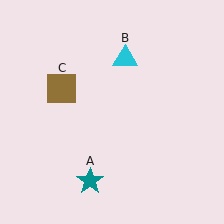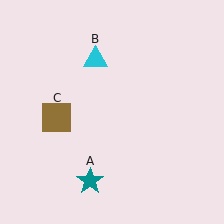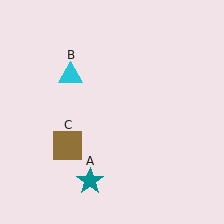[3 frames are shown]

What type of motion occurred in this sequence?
The cyan triangle (object B), brown square (object C) rotated counterclockwise around the center of the scene.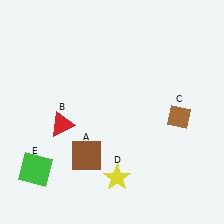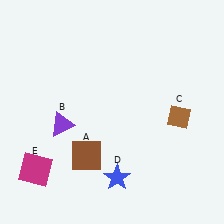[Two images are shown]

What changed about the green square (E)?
In Image 1, E is green. In Image 2, it changed to magenta.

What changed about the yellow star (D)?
In Image 1, D is yellow. In Image 2, it changed to blue.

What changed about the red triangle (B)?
In Image 1, B is red. In Image 2, it changed to purple.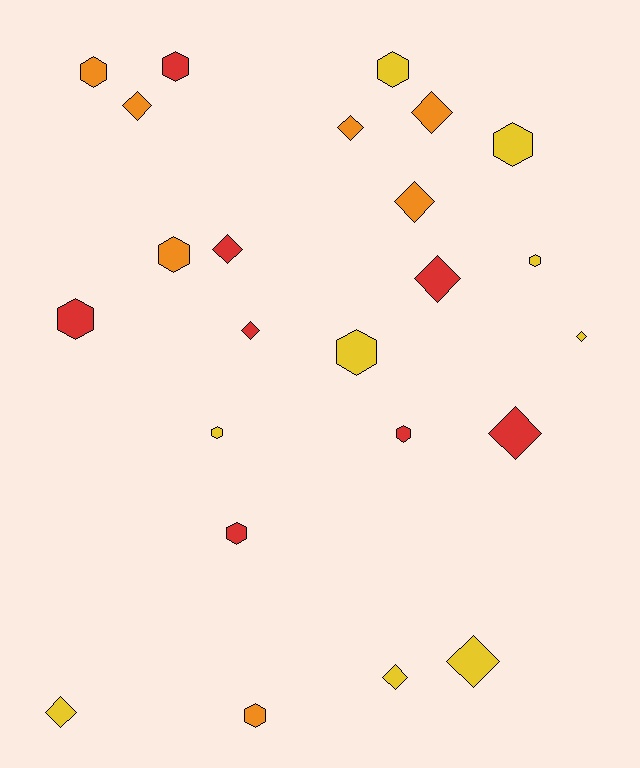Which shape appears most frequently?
Hexagon, with 12 objects.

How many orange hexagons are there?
There are 3 orange hexagons.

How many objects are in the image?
There are 24 objects.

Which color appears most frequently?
Yellow, with 9 objects.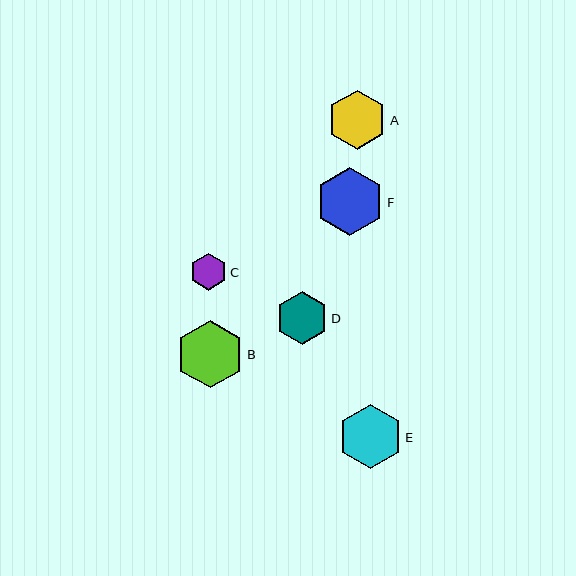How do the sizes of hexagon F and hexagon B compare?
Hexagon F and hexagon B are approximately the same size.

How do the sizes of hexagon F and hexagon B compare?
Hexagon F and hexagon B are approximately the same size.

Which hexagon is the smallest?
Hexagon C is the smallest with a size of approximately 37 pixels.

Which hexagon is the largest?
Hexagon F is the largest with a size of approximately 68 pixels.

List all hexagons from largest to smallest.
From largest to smallest: F, B, E, A, D, C.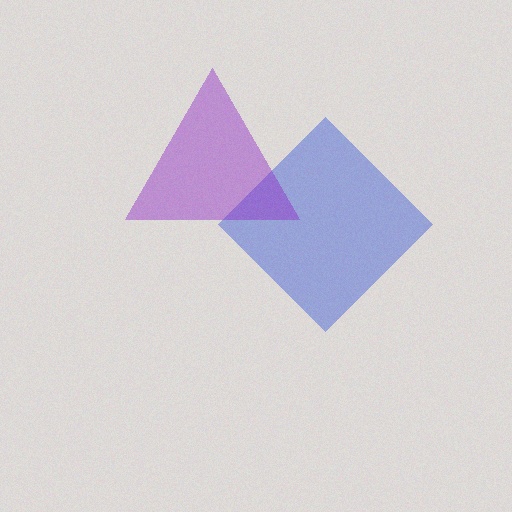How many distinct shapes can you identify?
There are 2 distinct shapes: a blue diamond, a purple triangle.